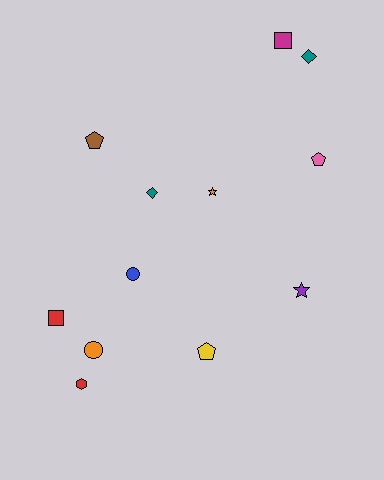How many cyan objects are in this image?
There are no cyan objects.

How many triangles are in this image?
There are no triangles.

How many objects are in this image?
There are 12 objects.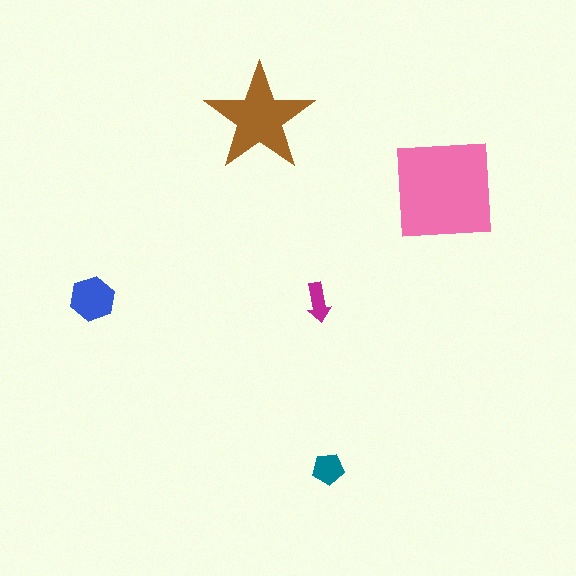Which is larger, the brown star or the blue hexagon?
The brown star.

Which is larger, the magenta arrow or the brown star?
The brown star.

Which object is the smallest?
The magenta arrow.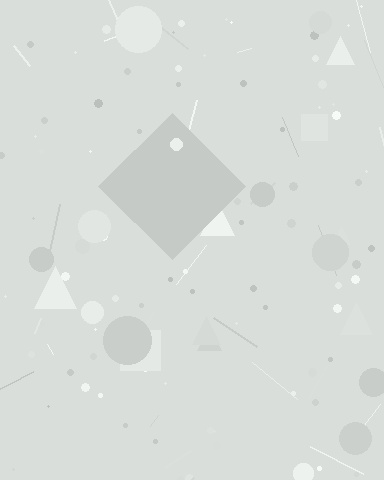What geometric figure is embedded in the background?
A diamond is embedded in the background.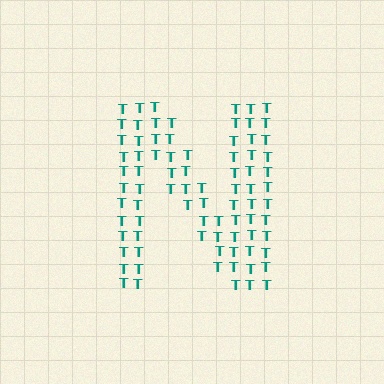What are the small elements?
The small elements are letter T's.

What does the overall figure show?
The overall figure shows the letter N.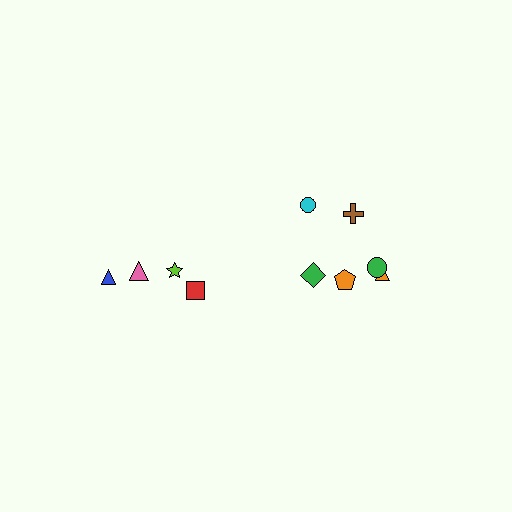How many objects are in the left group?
There are 4 objects.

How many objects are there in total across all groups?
There are 10 objects.